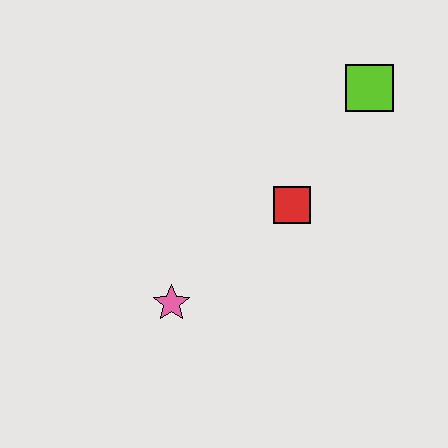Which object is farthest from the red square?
The pink star is farthest from the red square.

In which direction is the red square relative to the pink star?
The red square is to the right of the pink star.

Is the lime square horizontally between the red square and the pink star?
No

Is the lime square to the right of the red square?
Yes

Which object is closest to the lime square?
The red square is closest to the lime square.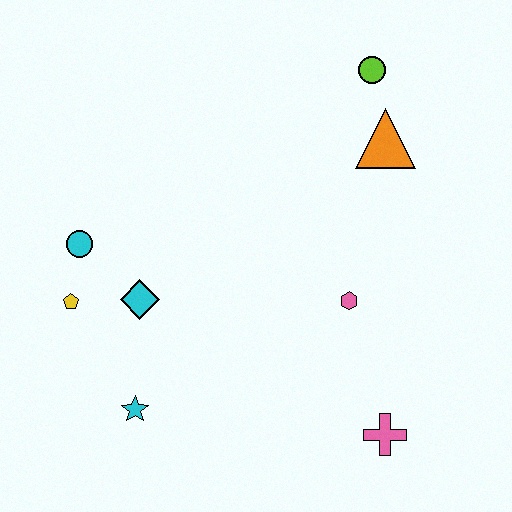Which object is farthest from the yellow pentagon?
The lime circle is farthest from the yellow pentagon.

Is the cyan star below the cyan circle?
Yes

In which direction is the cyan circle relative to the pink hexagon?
The cyan circle is to the left of the pink hexagon.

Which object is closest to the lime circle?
The orange triangle is closest to the lime circle.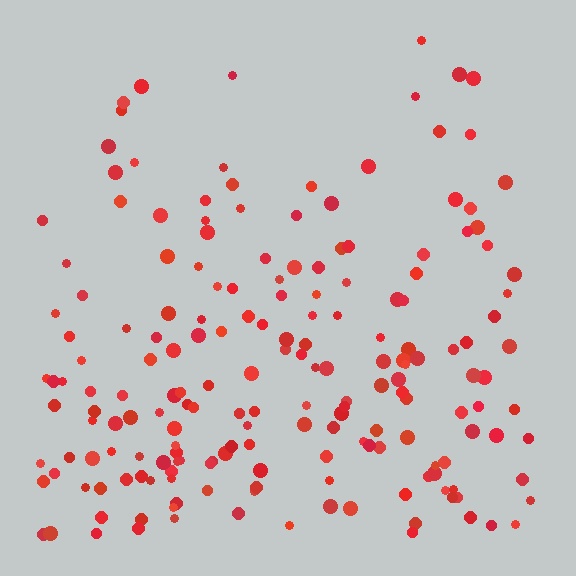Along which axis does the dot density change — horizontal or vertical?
Vertical.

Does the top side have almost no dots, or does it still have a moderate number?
Still a moderate number, just noticeably fewer than the bottom.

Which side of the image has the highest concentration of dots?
The bottom.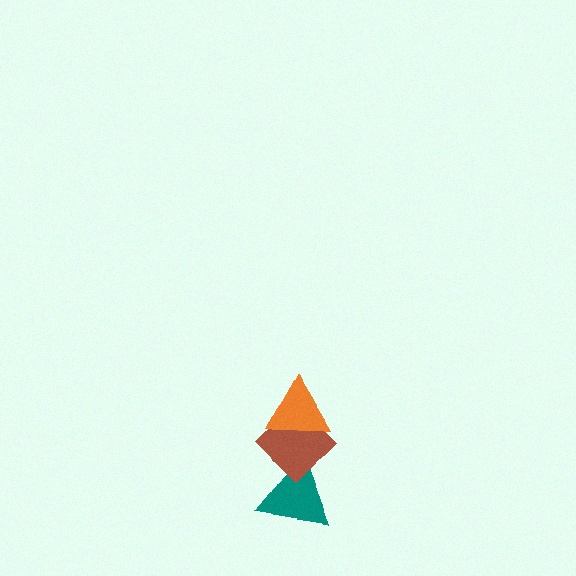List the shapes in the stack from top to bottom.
From top to bottom: the orange triangle, the brown diamond, the teal triangle.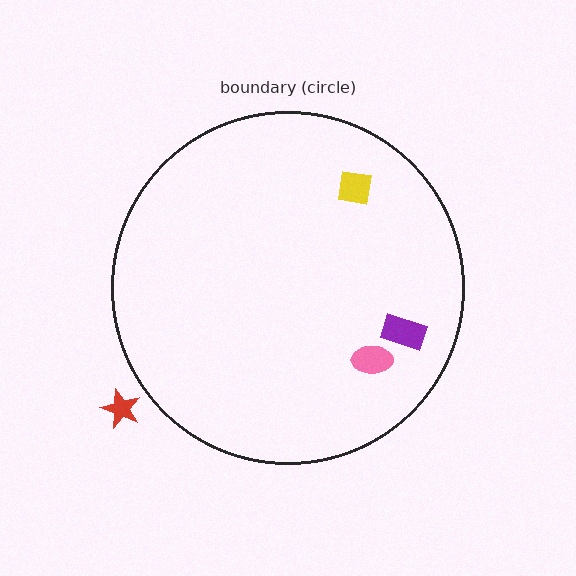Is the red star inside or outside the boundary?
Outside.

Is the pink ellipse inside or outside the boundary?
Inside.